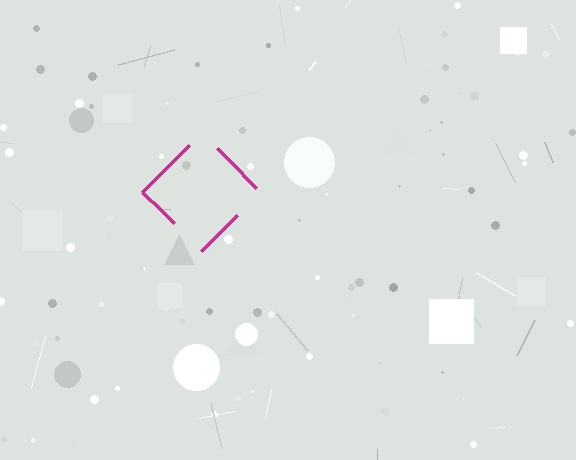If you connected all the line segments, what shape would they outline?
They would outline a diamond.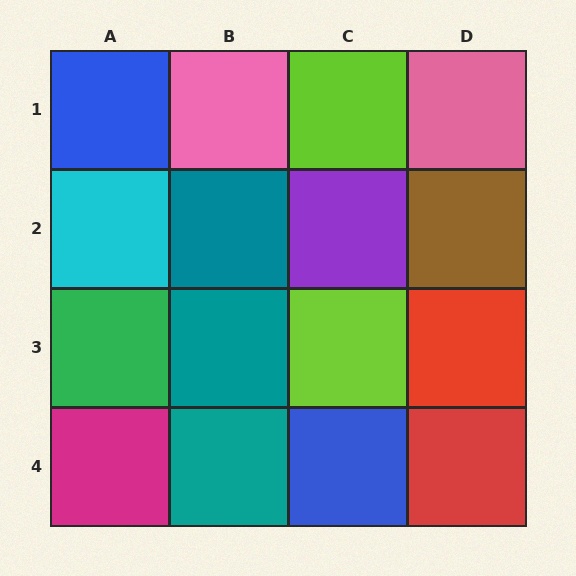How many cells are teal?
3 cells are teal.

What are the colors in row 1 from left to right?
Blue, pink, lime, pink.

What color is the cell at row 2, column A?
Cyan.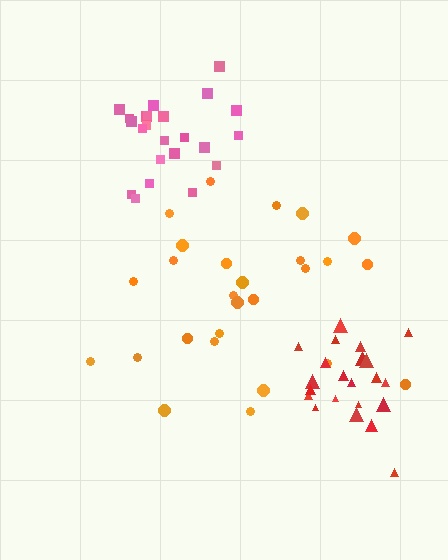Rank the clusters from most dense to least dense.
pink, red, orange.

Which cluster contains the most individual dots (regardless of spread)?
Orange (27).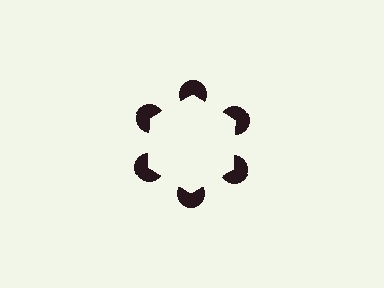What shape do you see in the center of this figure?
An illusory hexagon — its edges are inferred from the aligned wedge cuts in the pac-man discs, not physically drawn.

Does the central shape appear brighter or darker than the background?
It typically appears slightly brighter than the background, even though no actual brightness change is drawn.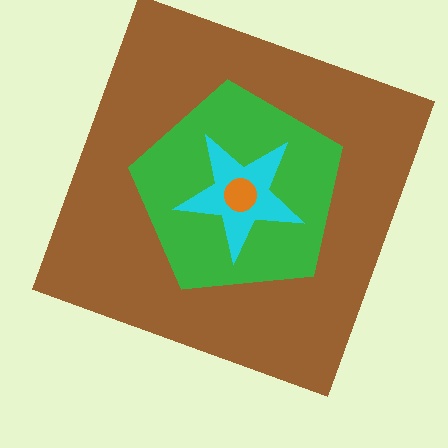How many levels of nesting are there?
4.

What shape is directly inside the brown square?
The green pentagon.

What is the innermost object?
The orange circle.